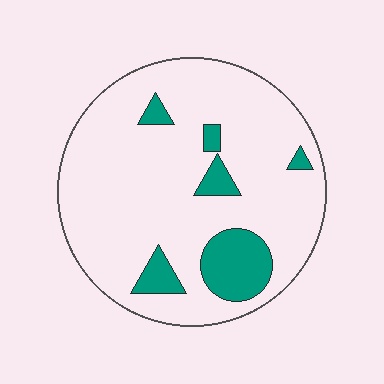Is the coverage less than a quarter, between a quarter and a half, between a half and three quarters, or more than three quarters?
Less than a quarter.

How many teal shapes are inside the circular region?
6.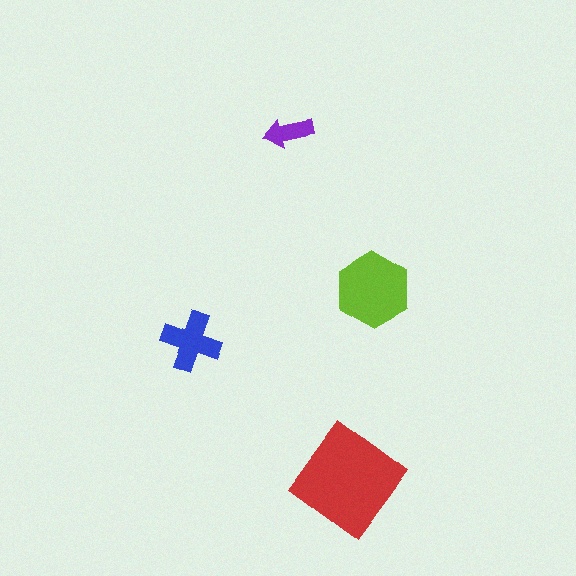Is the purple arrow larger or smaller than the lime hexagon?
Smaller.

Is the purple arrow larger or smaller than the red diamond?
Smaller.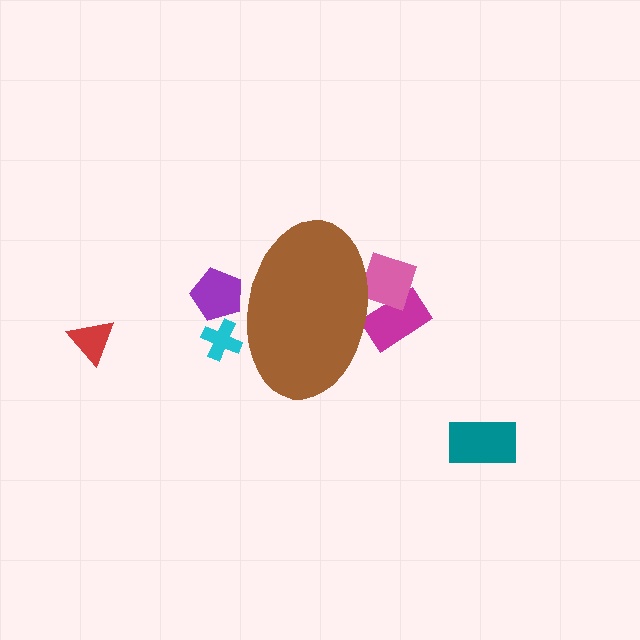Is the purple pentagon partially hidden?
Yes, the purple pentagon is partially hidden behind the brown ellipse.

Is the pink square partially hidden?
Yes, the pink square is partially hidden behind the brown ellipse.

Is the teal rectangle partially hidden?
No, the teal rectangle is fully visible.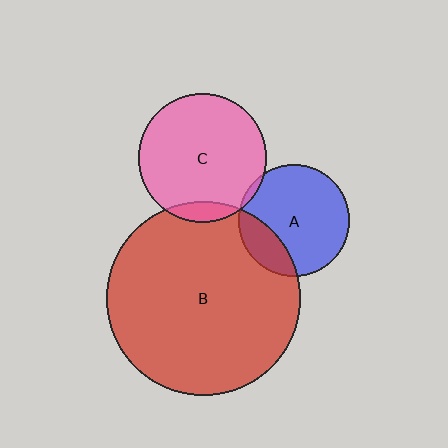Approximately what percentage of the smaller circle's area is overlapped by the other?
Approximately 5%.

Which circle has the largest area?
Circle B (red).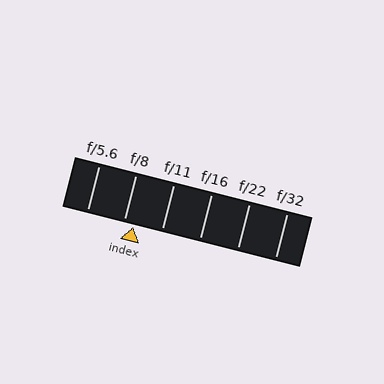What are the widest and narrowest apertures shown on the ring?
The widest aperture shown is f/5.6 and the narrowest is f/32.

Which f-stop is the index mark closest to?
The index mark is closest to f/8.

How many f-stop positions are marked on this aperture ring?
There are 6 f-stop positions marked.